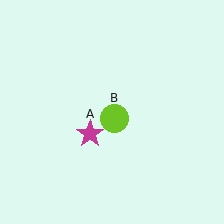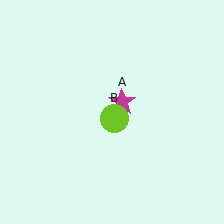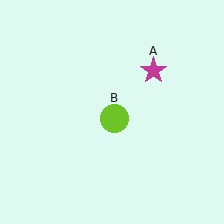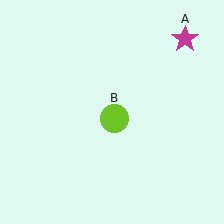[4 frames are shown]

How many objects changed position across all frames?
1 object changed position: magenta star (object A).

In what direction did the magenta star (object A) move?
The magenta star (object A) moved up and to the right.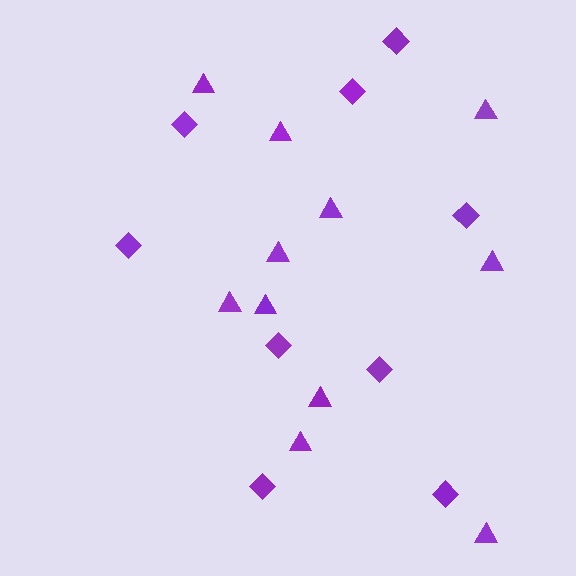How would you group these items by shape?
There are 2 groups: one group of diamonds (9) and one group of triangles (11).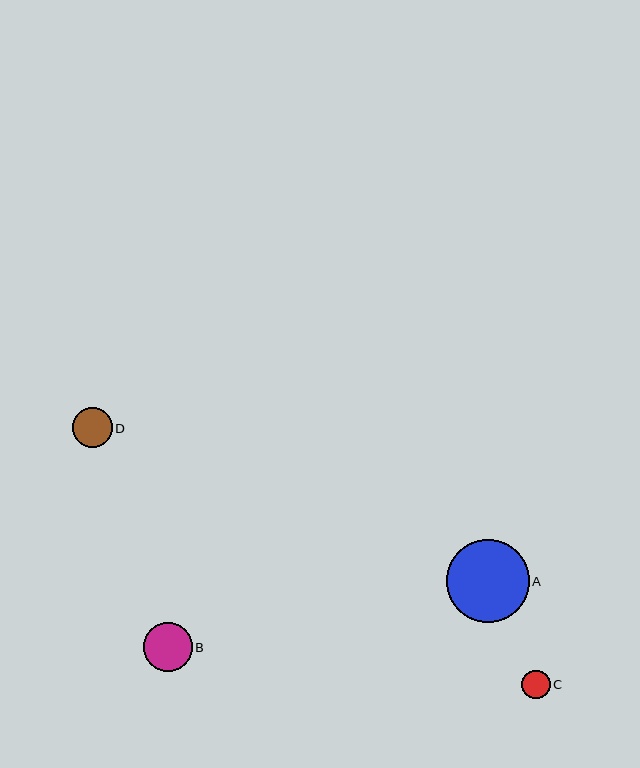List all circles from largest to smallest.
From largest to smallest: A, B, D, C.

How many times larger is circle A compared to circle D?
Circle A is approximately 2.1 times the size of circle D.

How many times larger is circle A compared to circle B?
Circle A is approximately 1.7 times the size of circle B.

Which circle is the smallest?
Circle C is the smallest with a size of approximately 28 pixels.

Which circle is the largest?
Circle A is the largest with a size of approximately 83 pixels.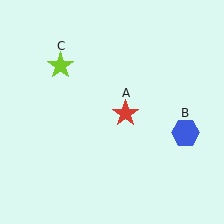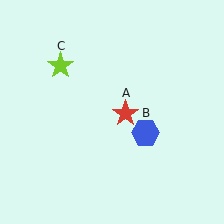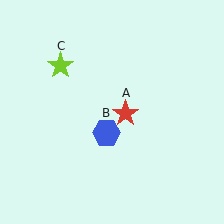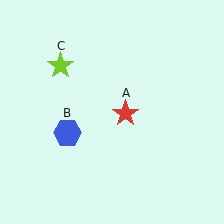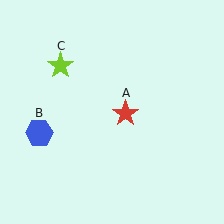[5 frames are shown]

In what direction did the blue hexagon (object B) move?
The blue hexagon (object B) moved left.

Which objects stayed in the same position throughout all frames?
Red star (object A) and lime star (object C) remained stationary.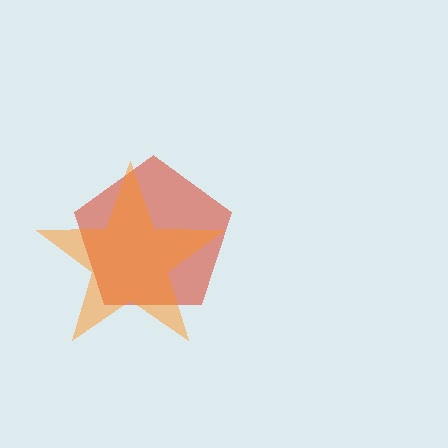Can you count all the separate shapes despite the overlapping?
Yes, there are 2 separate shapes.